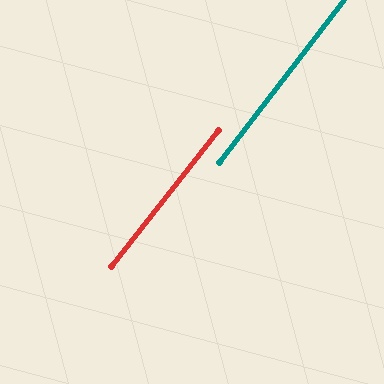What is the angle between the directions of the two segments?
Approximately 1 degree.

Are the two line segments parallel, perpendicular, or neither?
Parallel — their directions differ by only 0.9°.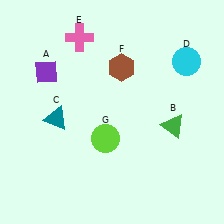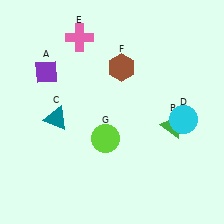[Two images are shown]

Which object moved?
The cyan circle (D) moved down.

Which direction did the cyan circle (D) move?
The cyan circle (D) moved down.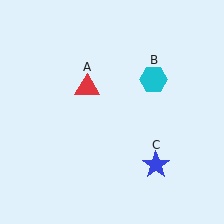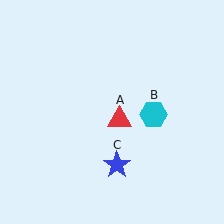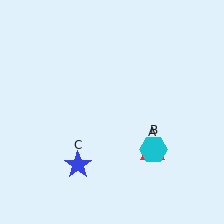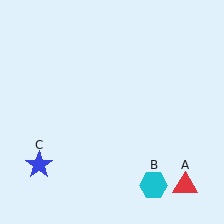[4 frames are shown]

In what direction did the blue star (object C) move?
The blue star (object C) moved left.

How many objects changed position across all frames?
3 objects changed position: red triangle (object A), cyan hexagon (object B), blue star (object C).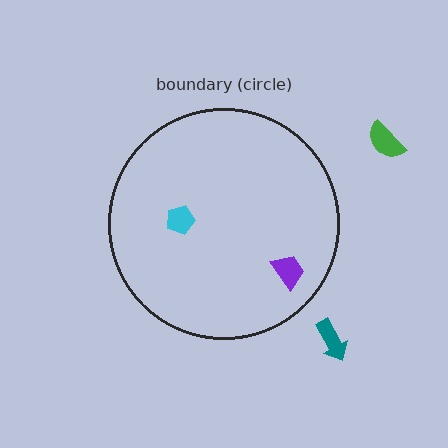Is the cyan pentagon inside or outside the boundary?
Inside.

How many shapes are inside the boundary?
2 inside, 2 outside.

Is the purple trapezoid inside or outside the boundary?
Inside.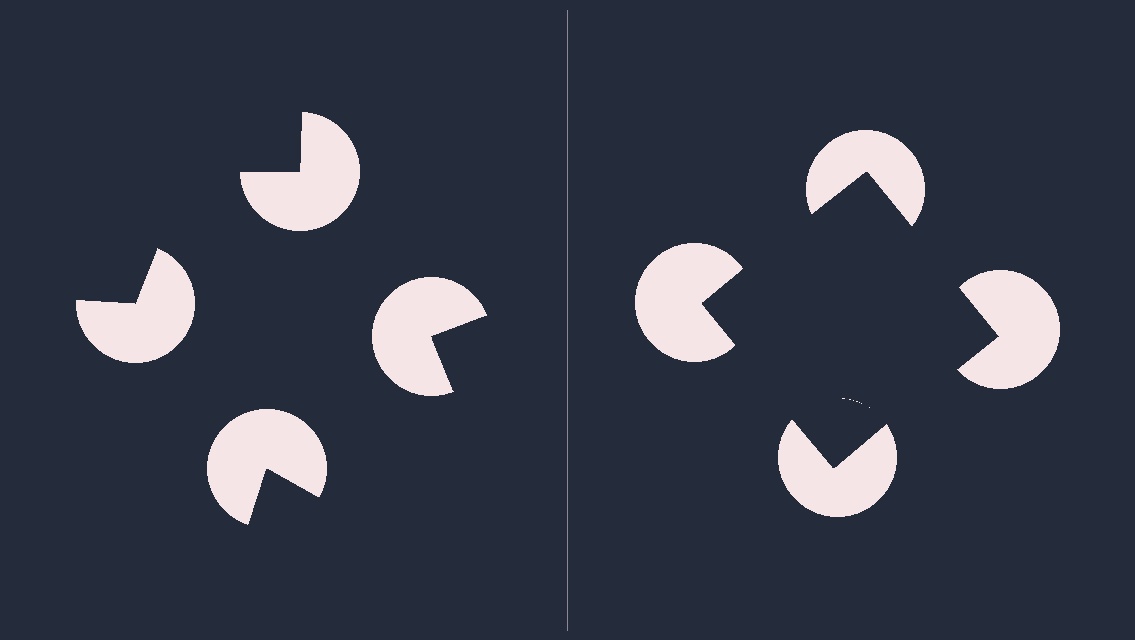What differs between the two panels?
The pac-man discs are positioned identically on both sides; only the wedge orientations differ. On the right they align to a square; on the left they are misaligned.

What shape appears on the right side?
An illusory square.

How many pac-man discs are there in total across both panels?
8 — 4 on each side.